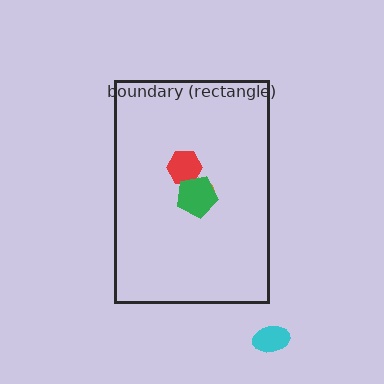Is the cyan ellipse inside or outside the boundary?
Outside.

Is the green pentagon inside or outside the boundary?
Inside.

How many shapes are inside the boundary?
3 inside, 1 outside.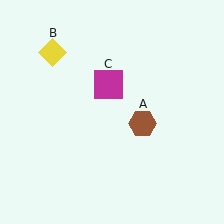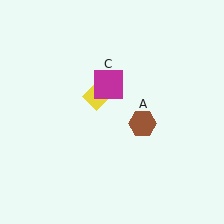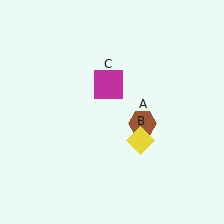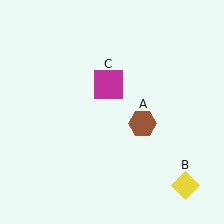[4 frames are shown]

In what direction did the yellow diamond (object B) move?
The yellow diamond (object B) moved down and to the right.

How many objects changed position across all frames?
1 object changed position: yellow diamond (object B).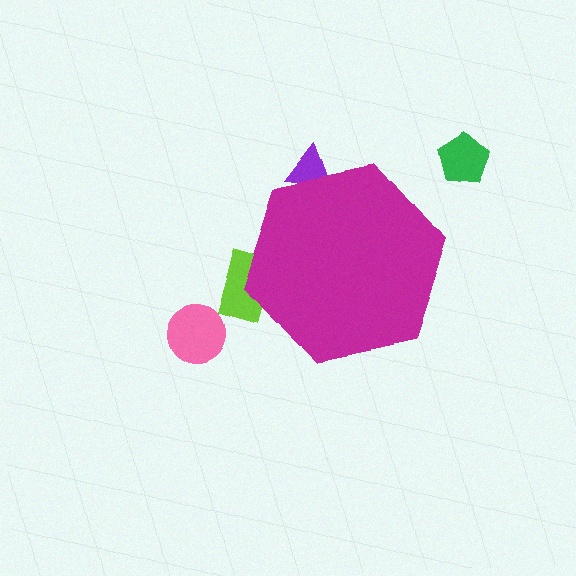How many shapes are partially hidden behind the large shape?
2 shapes are partially hidden.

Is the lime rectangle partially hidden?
Yes, the lime rectangle is partially hidden behind the magenta hexagon.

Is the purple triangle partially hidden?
Yes, the purple triangle is partially hidden behind the magenta hexagon.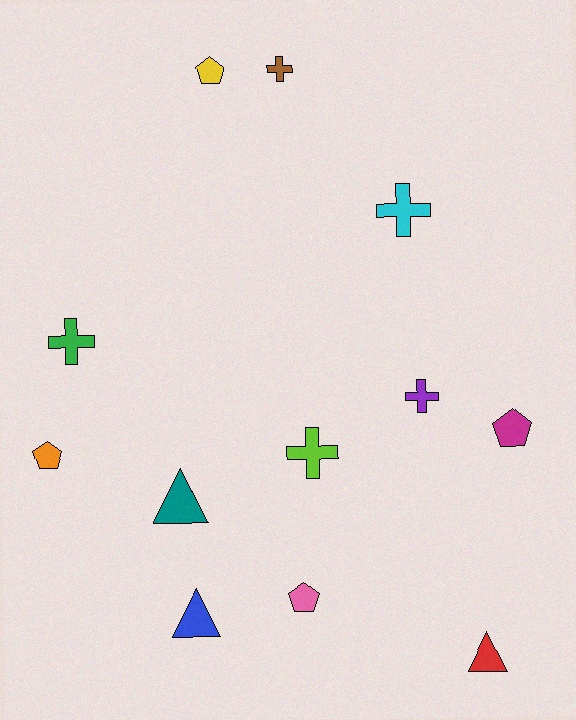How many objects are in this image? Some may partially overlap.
There are 12 objects.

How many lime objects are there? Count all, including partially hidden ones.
There is 1 lime object.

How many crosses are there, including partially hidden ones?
There are 5 crosses.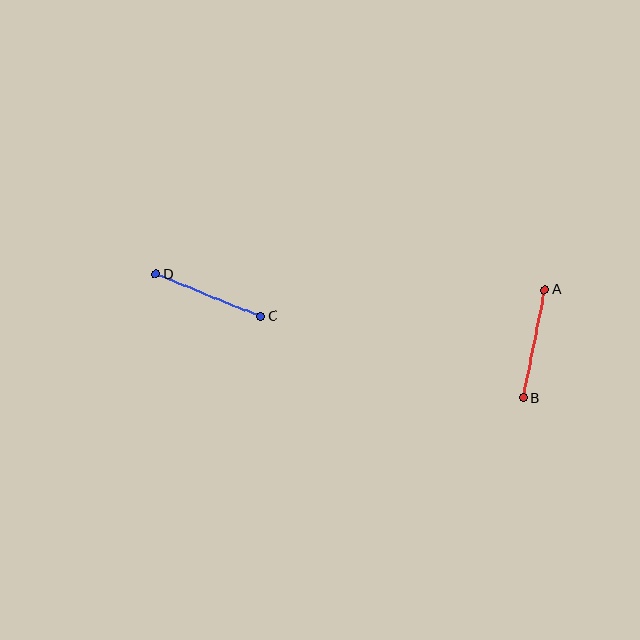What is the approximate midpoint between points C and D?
The midpoint is at approximately (208, 295) pixels.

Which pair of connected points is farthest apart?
Points C and D are farthest apart.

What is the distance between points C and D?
The distance is approximately 112 pixels.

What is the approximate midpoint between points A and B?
The midpoint is at approximately (534, 344) pixels.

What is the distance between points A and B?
The distance is approximately 110 pixels.